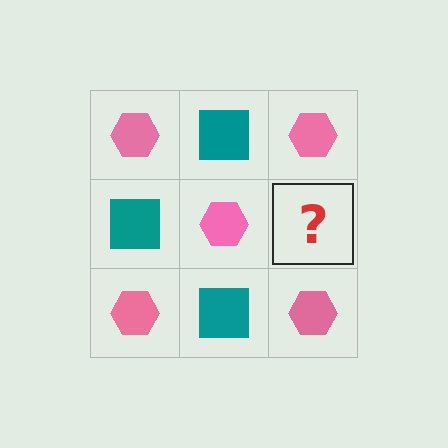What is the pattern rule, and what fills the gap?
The rule is that it alternates pink hexagon and teal square in a checkerboard pattern. The gap should be filled with a teal square.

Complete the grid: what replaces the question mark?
The question mark should be replaced with a teal square.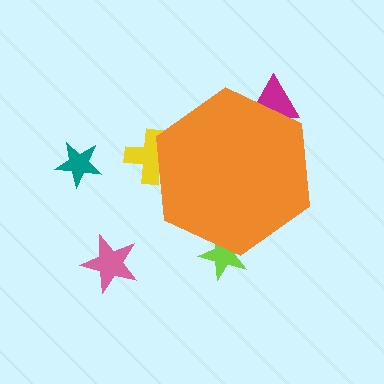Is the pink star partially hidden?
No, the pink star is fully visible.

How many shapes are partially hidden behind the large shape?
3 shapes are partially hidden.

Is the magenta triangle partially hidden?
Yes, the magenta triangle is partially hidden behind the orange hexagon.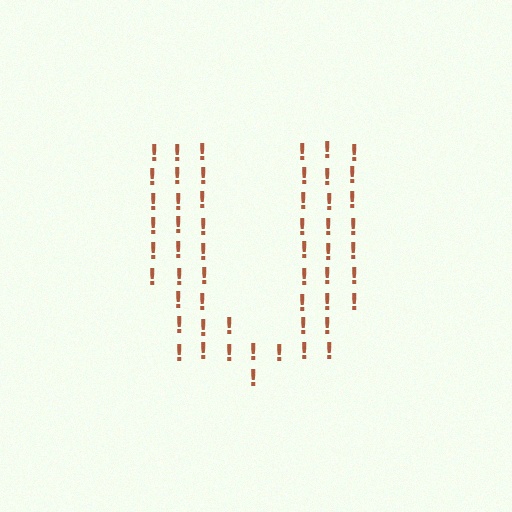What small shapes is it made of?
It is made of small exclamation marks.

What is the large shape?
The large shape is the letter U.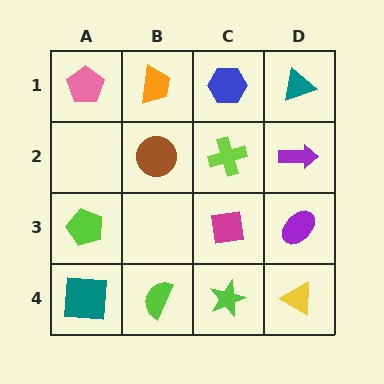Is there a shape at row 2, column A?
No, that cell is empty.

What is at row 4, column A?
A teal square.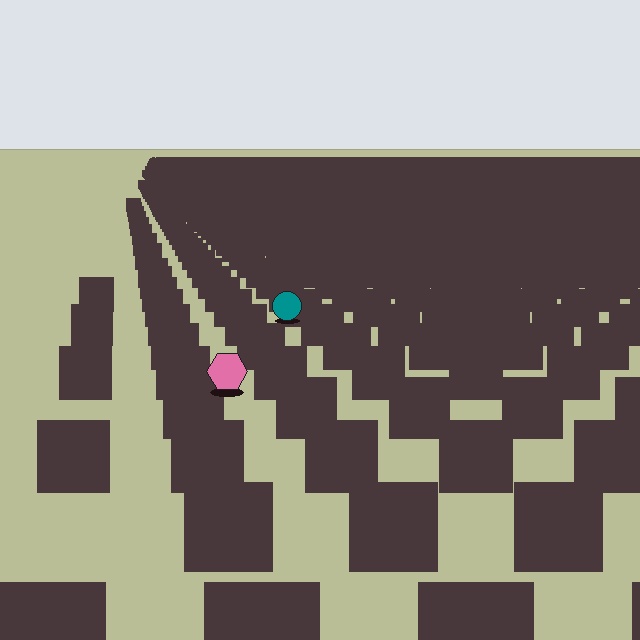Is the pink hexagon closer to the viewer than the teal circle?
Yes. The pink hexagon is closer — you can tell from the texture gradient: the ground texture is coarser near it.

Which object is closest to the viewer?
The pink hexagon is closest. The texture marks near it are larger and more spread out.